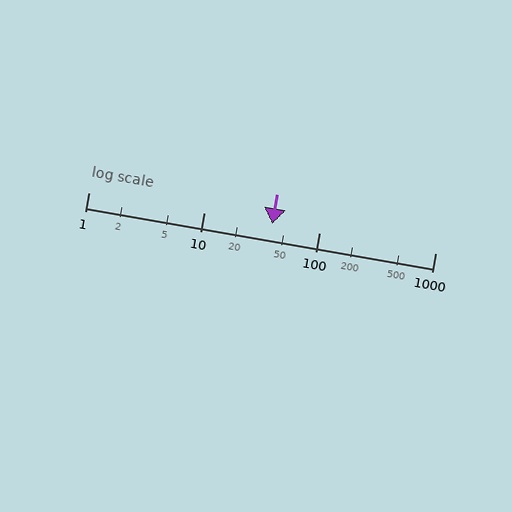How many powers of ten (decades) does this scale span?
The scale spans 3 decades, from 1 to 1000.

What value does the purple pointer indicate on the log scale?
The pointer indicates approximately 39.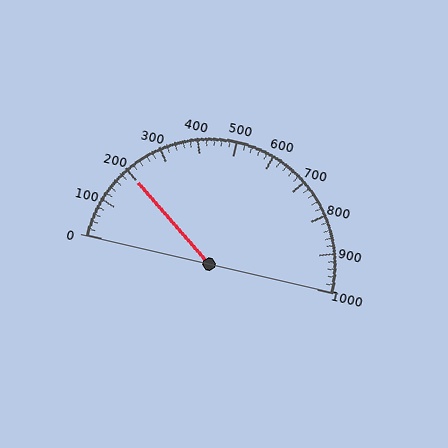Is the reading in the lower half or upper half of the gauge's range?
The reading is in the lower half of the range (0 to 1000).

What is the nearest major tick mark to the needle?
The nearest major tick mark is 200.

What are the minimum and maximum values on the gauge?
The gauge ranges from 0 to 1000.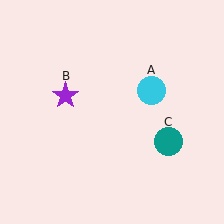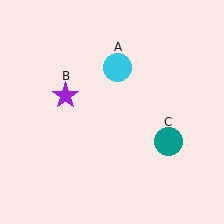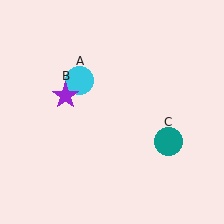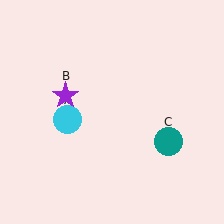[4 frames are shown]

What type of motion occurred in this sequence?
The cyan circle (object A) rotated counterclockwise around the center of the scene.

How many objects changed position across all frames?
1 object changed position: cyan circle (object A).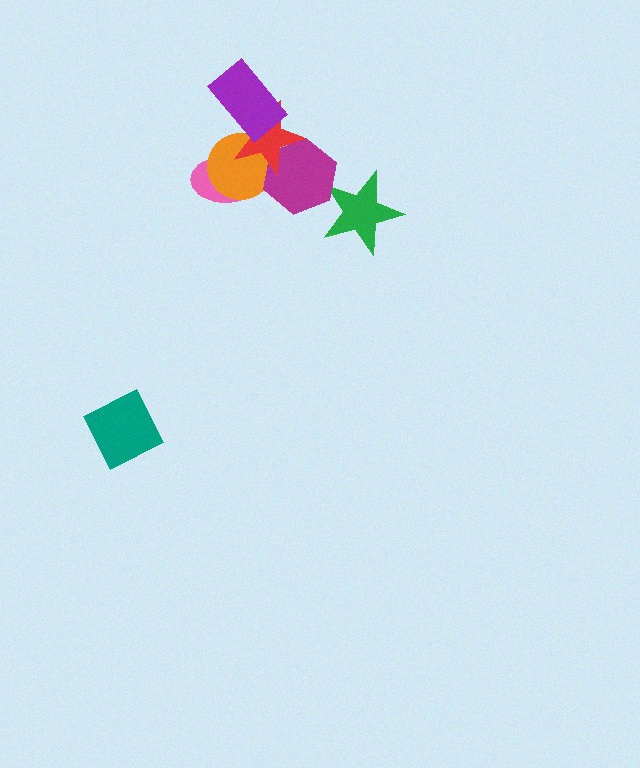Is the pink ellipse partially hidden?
Yes, it is partially covered by another shape.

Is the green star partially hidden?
Yes, it is partially covered by another shape.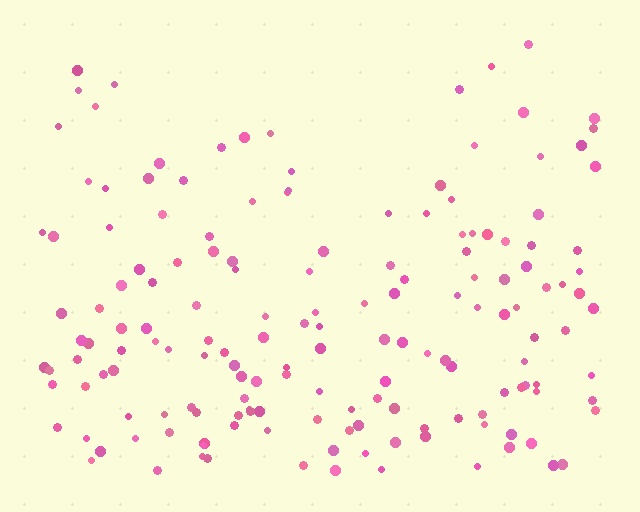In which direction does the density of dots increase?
From top to bottom, with the bottom side densest.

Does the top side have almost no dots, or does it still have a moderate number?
Still a moderate number, just noticeably fewer than the bottom.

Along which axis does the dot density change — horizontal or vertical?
Vertical.